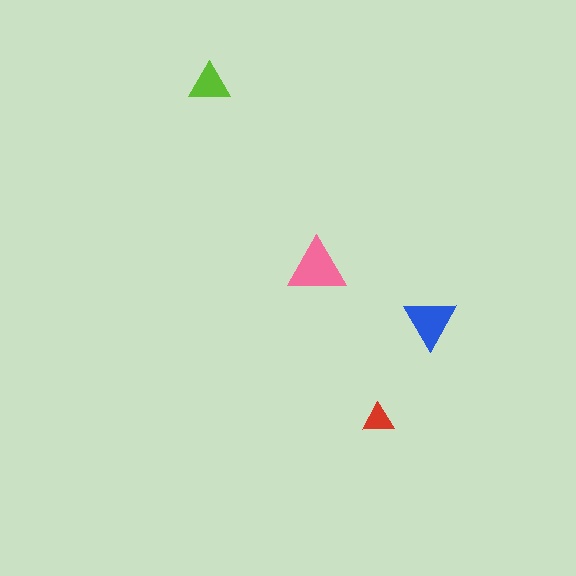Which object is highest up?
The lime triangle is topmost.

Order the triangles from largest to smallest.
the pink one, the blue one, the lime one, the red one.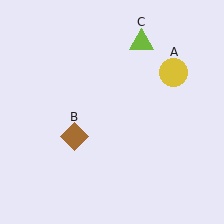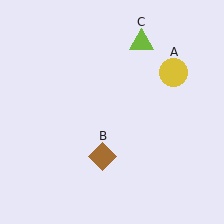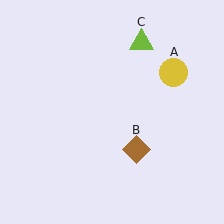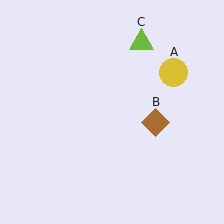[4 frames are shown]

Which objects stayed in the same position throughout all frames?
Yellow circle (object A) and lime triangle (object C) remained stationary.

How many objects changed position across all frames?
1 object changed position: brown diamond (object B).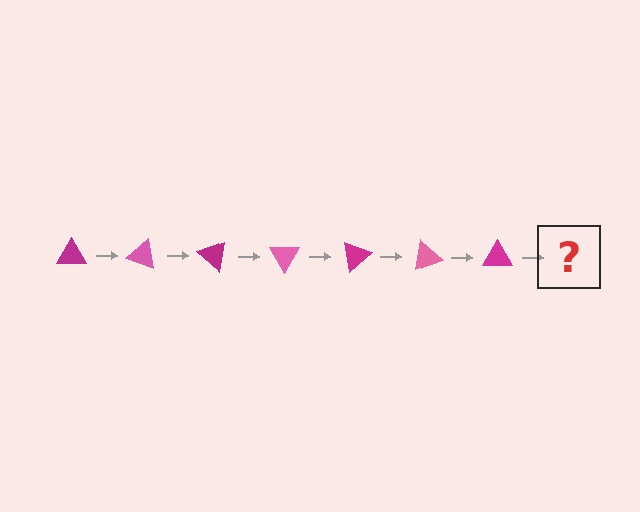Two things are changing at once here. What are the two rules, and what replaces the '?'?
The two rules are that it rotates 20 degrees each step and the color cycles through magenta and pink. The '?' should be a pink triangle, rotated 140 degrees from the start.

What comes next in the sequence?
The next element should be a pink triangle, rotated 140 degrees from the start.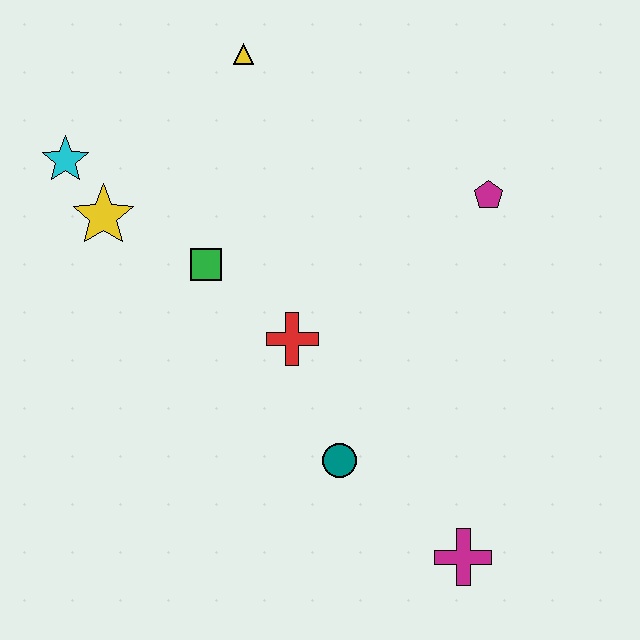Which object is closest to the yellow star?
The cyan star is closest to the yellow star.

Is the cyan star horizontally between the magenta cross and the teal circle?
No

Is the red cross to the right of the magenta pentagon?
No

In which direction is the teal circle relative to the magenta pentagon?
The teal circle is below the magenta pentagon.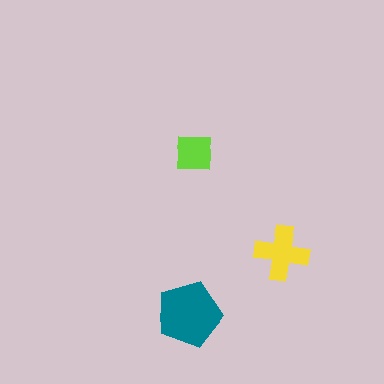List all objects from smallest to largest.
The lime square, the yellow cross, the teal pentagon.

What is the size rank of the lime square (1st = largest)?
3rd.